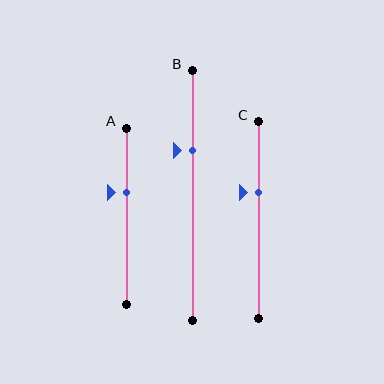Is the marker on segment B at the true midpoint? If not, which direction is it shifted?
No, the marker on segment B is shifted upward by about 18% of the segment length.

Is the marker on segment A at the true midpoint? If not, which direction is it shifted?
No, the marker on segment A is shifted upward by about 14% of the segment length.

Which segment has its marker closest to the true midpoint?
Segment A has its marker closest to the true midpoint.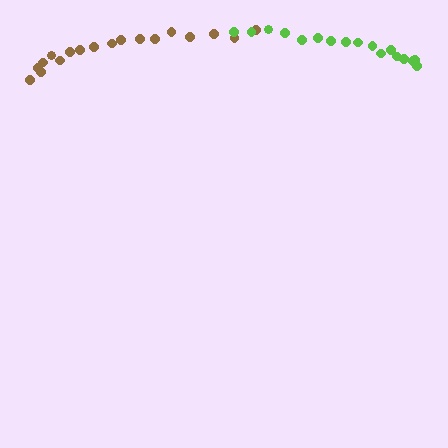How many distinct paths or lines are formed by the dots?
There are 2 distinct paths.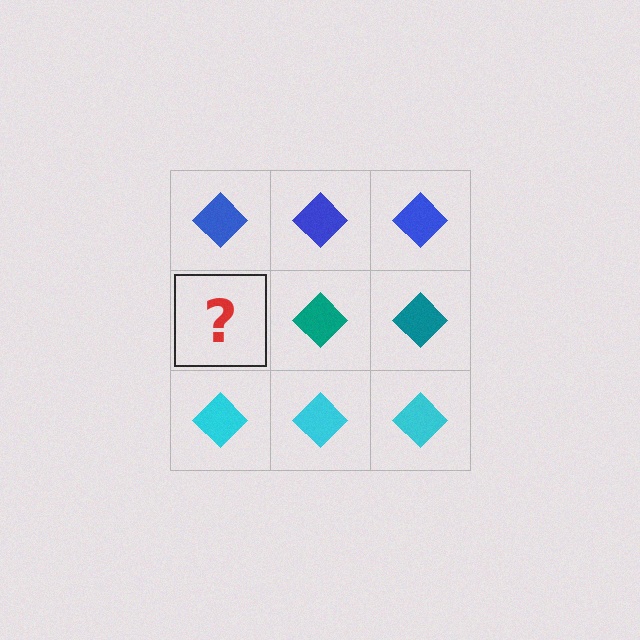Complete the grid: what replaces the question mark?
The question mark should be replaced with a teal diamond.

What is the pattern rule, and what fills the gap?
The rule is that each row has a consistent color. The gap should be filled with a teal diamond.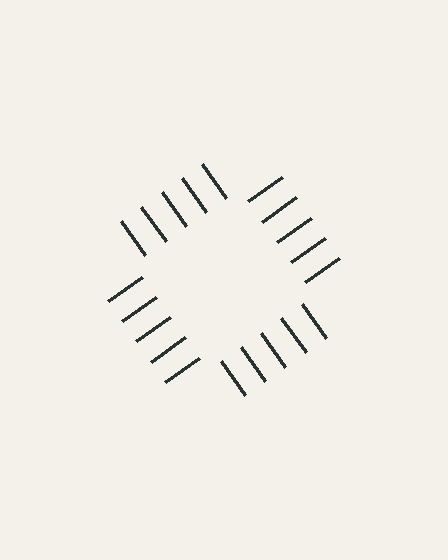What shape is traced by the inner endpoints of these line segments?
An illusory square — the line segments terminate on its edges but no continuous stroke is drawn.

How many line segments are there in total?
20 — 5 along each of the 4 edges.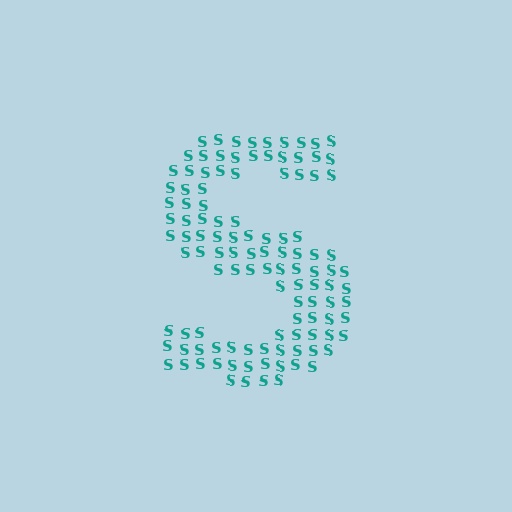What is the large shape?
The large shape is the letter S.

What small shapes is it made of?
It is made of small letter S's.